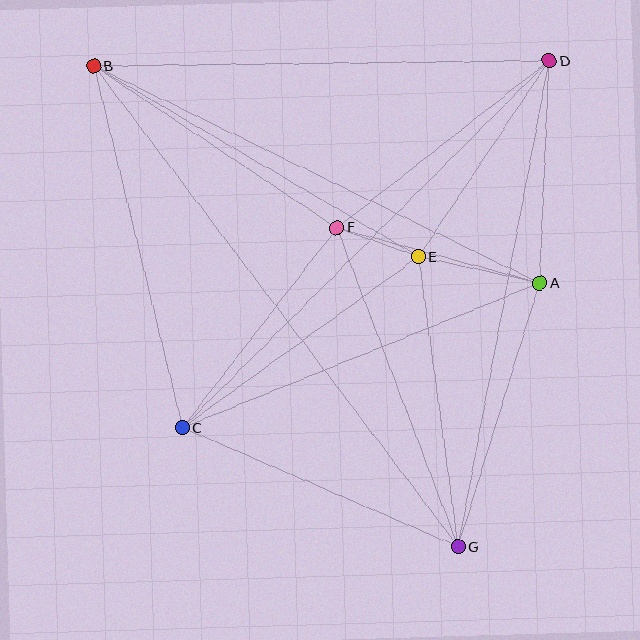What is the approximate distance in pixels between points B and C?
The distance between B and C is approximately 372 pixels.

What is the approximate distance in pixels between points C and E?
The distance between C and E is approximately 291 pixels.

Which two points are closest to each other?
Points E and F are closest to each other.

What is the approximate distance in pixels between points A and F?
The distance between A and F is approximately 210 pixels.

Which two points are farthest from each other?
Points B and G are farthest from each other.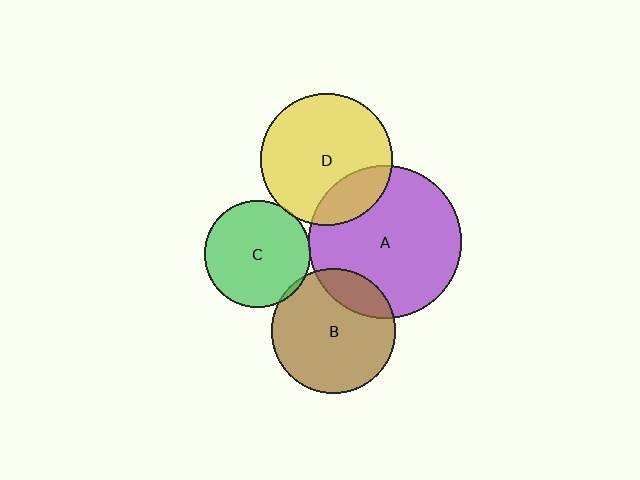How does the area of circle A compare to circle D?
Approximately 1.3 times.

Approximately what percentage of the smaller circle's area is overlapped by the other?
Approximately 20%.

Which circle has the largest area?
Circle A (purple).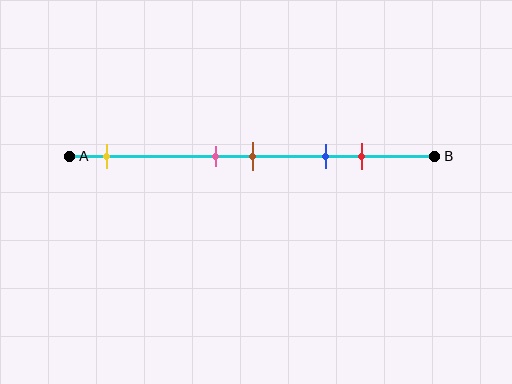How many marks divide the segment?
There are 5 marks dividing the segment.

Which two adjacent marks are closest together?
The pink and brown marks are the closest adjacent pair.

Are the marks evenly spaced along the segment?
No, the marks are not evenly spaced.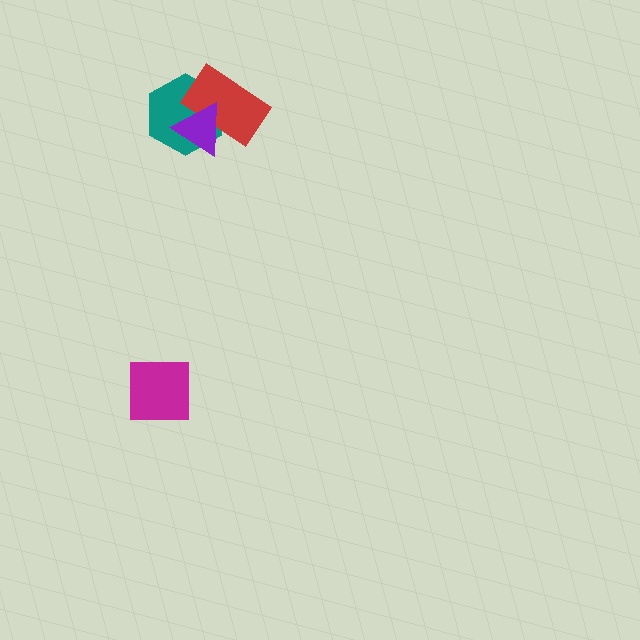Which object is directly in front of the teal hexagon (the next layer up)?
The red rectangle is directly in front of the teal hexagon.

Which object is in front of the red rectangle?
The purple triangle is in front of the red rectangle.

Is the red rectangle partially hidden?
Yes, it is partially covered by another shape.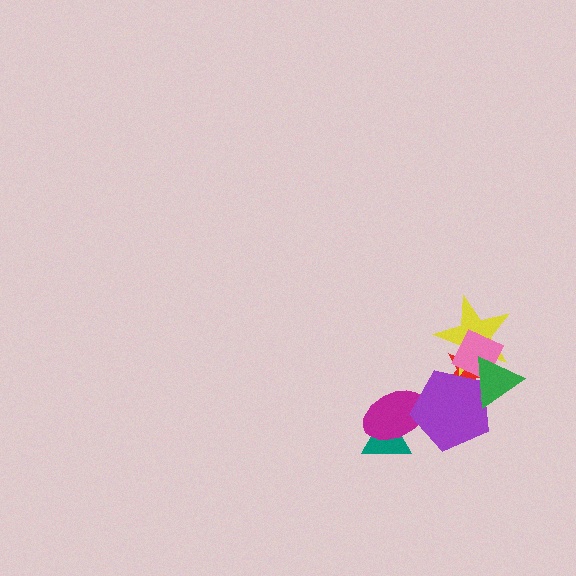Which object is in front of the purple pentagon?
The green triangle is in front of the purple pentagon.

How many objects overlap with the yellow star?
3 objects overlap with the yellow star.